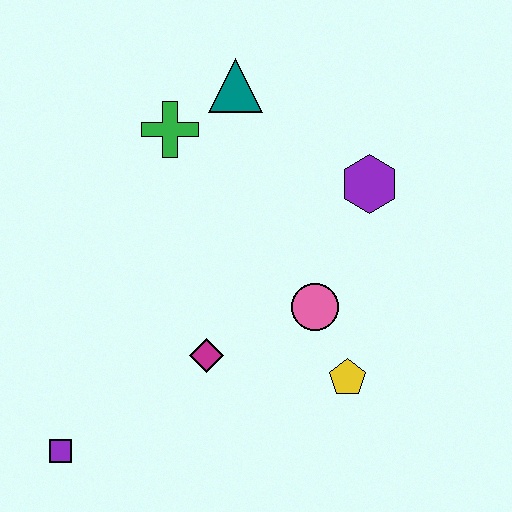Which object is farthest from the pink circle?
The purple square is farthest from the pink circle.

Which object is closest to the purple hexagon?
The pink circle is closest to the purple hexagon.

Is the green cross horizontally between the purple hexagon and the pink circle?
No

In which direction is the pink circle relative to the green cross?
The pink circle is below the green cross.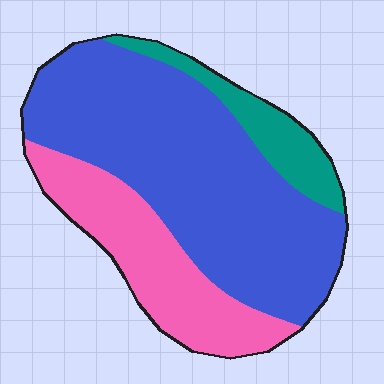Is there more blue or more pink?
Blue.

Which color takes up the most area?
Blue, at roughly 60%.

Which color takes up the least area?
Teal, at roughly 10%.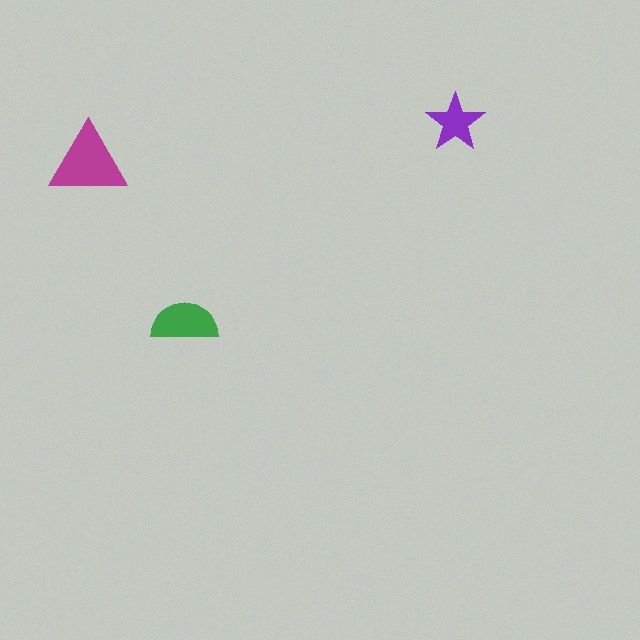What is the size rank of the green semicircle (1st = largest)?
2nd.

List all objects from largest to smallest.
The magenta triangle, the green semicircle, the purple star.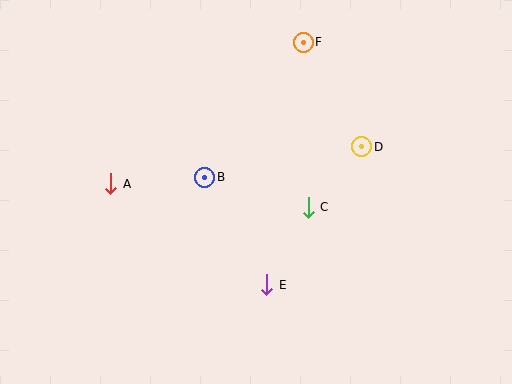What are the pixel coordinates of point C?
Point C is at (308, 207).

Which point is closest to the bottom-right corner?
Point E is closest to the bottom-right corner.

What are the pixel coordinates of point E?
Point E is at (267, 285).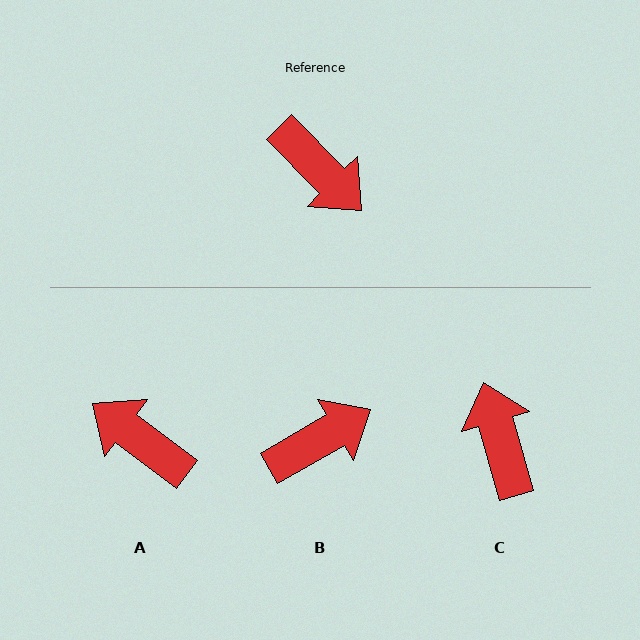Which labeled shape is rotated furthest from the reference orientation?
A, about 172 degrees away.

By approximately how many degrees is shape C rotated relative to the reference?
Approximately 152 degrees counter-clockwise.